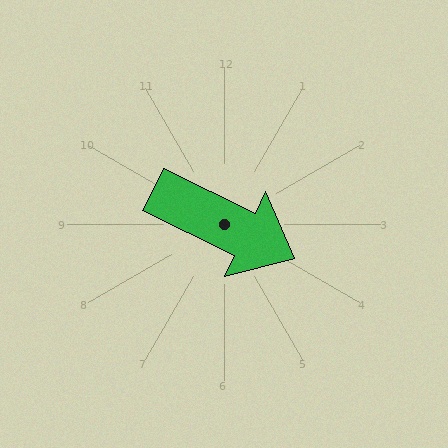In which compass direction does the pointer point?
Southeast.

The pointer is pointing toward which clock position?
Roughly 4 o'clock.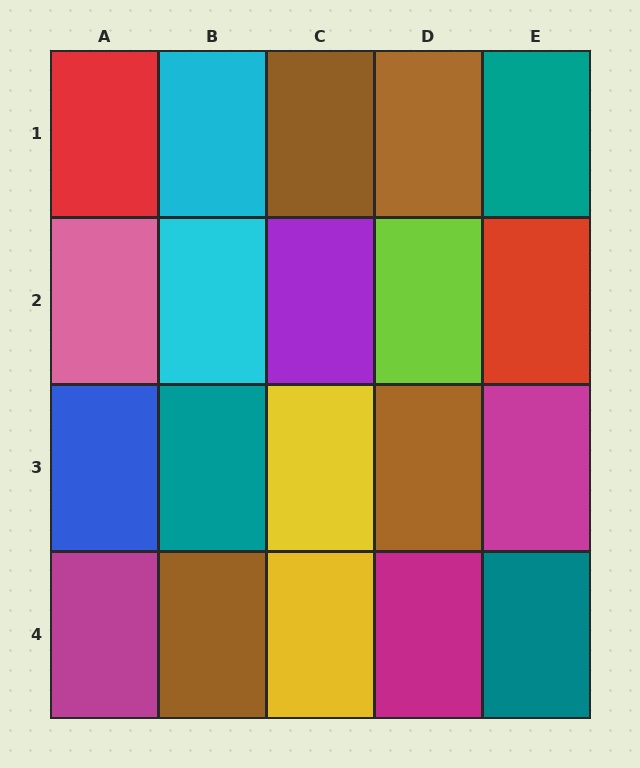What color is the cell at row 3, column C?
Yellow.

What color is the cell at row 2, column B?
Cyan.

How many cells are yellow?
2 cells are yellow.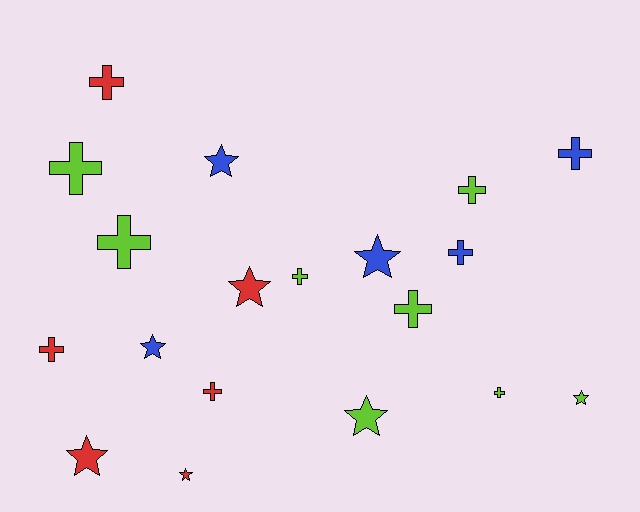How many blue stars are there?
There are 3 blue stars.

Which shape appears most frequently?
Cross, with 11 objects.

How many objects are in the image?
There are 19 objects.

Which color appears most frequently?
Lime, with 8 objects.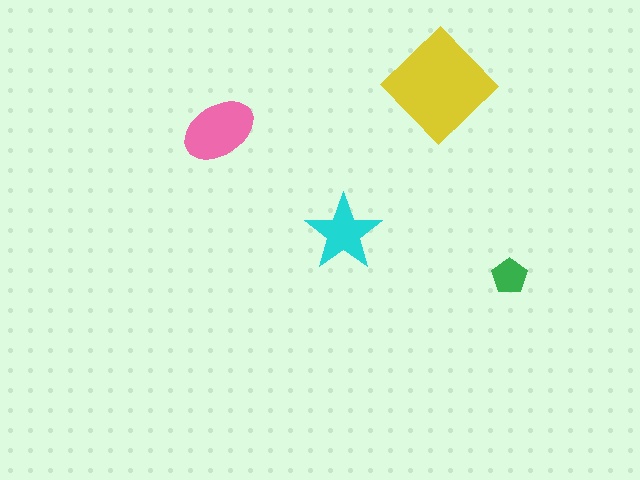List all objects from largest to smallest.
The yellow diamond, the pink ellipse, the cyan star, the green pentagon.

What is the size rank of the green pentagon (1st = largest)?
4th.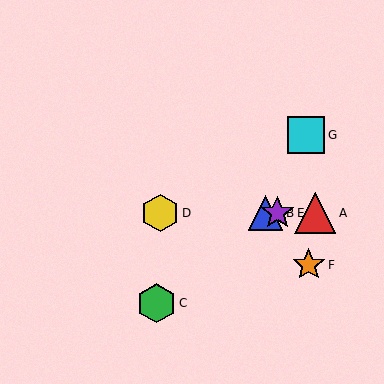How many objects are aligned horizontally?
4 objects (A, B, D, E) are aligned horizontally.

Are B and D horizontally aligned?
Yes, both are at y≈213.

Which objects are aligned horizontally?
Objects A, B, D, E are aligned horizontally.